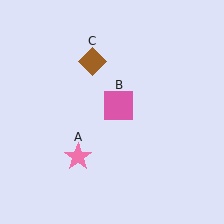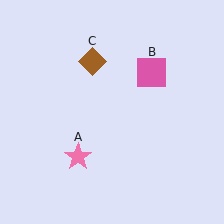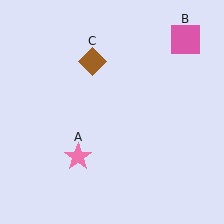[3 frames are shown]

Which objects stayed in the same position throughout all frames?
Pink star (object A) and brown diamond (object C) remained stationary.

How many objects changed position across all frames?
1 object changed position: pink square (object B).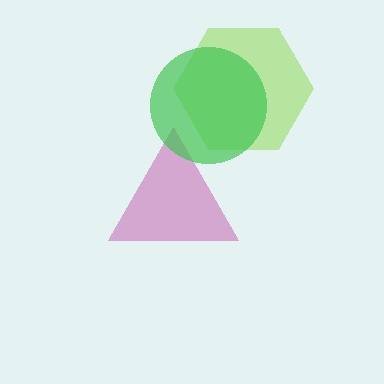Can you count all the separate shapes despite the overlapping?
Yes, there are 3 separate shapes.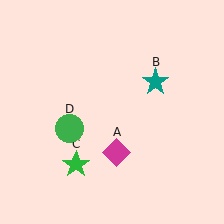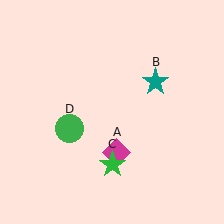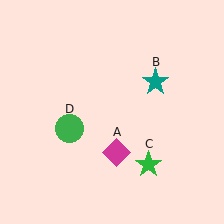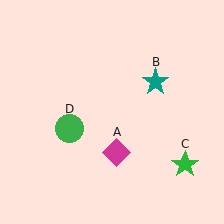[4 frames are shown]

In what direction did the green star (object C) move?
The green star (object C) moved right.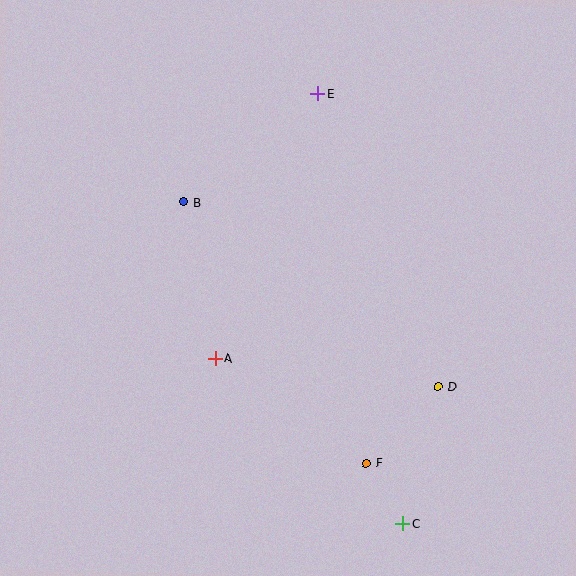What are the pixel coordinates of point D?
Point D is at (438, 387).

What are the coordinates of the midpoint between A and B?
The midpoint between A and B is at (200, 280).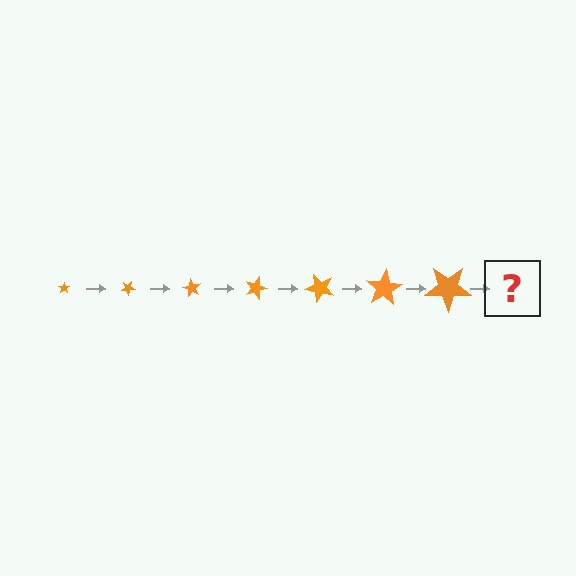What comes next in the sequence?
The next element should be a star, larger than the previous one and rotated 210 degrees from the start.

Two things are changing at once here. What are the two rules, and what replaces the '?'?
The two rules are that the star grows larger each step and it rotates 30 degrees each step. The '?' should be a star, larger than the previous one and rotated 210 degrees from the start.